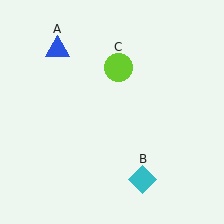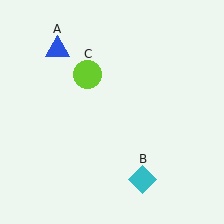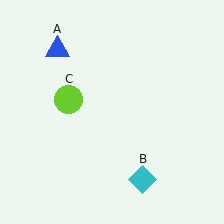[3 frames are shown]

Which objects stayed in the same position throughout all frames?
Blue triangle (object A) and cyan diamond (object B) remained stationary.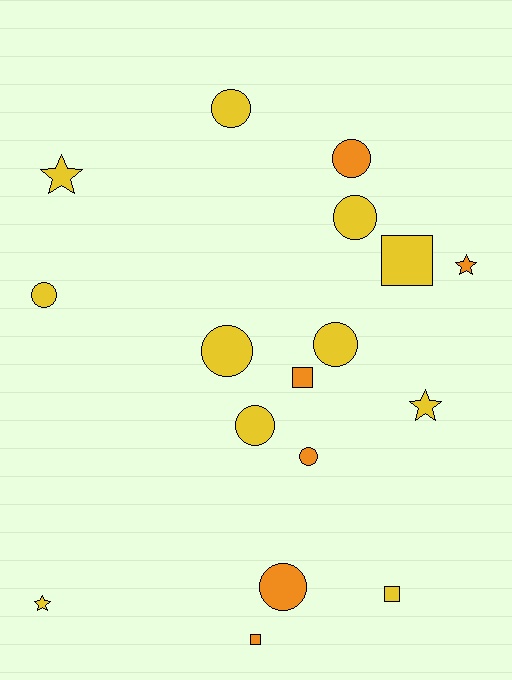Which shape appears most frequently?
Circle, with 9 objects.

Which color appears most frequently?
Yellow, with 11 objects.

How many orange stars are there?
There is 1 orange star.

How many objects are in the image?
There are 17 objects.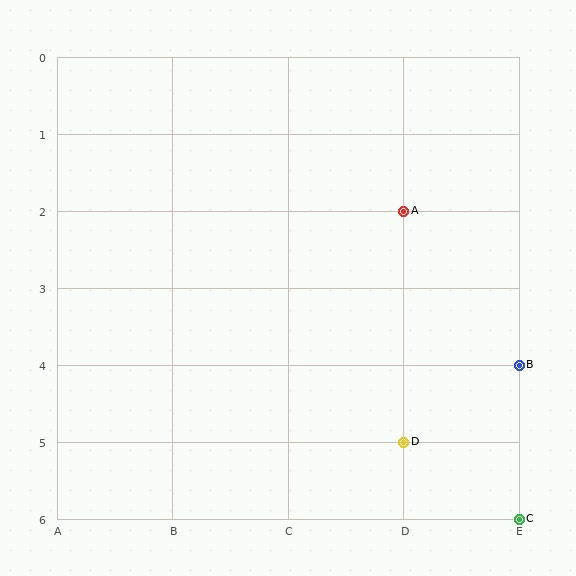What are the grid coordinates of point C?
Point C is at grid coordinates (E, 6).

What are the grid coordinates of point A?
Point A is at grid coordinates (D, 2).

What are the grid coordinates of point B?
Point B is at grid coordinates (E, 4).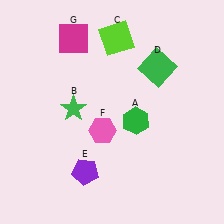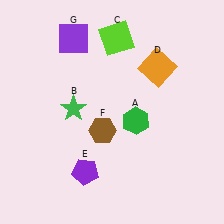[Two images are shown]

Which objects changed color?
D changed from green to orange. F changed from pink to brown. G changed from magenta to purple.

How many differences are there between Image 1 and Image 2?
There are 3 differences between the two images.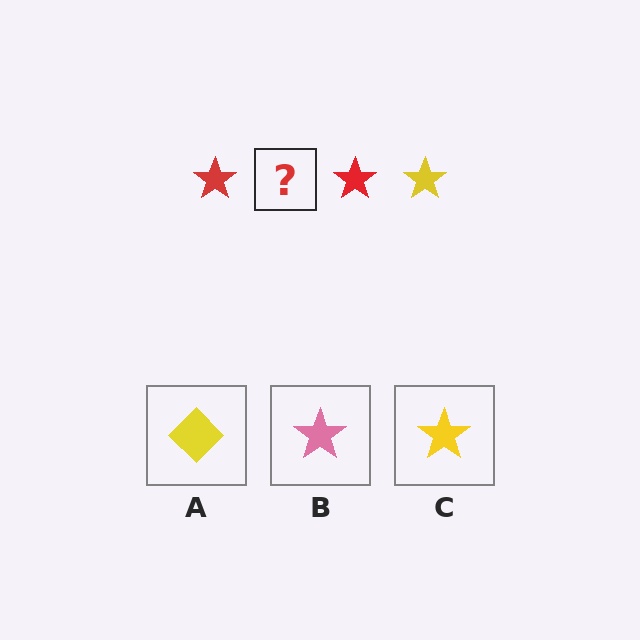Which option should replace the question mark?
Option C.